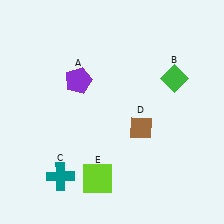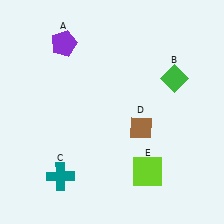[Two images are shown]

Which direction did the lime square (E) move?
The lime square (E) moved right.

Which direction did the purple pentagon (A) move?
The purple pentagon (A) moved up.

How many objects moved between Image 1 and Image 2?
2 objects moved between the two images.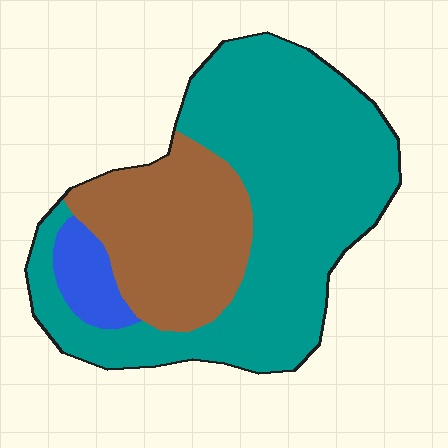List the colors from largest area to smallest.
From largest to smallest: teal, brown, blue.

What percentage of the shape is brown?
Brown takes up about one quarter (1/4) of the shape.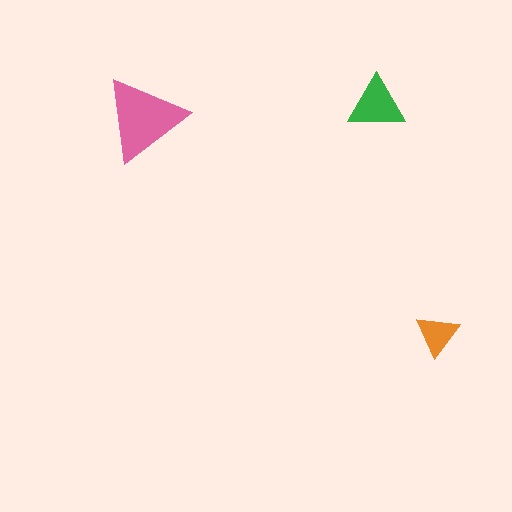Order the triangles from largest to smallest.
the pink one, the green one, the orange one.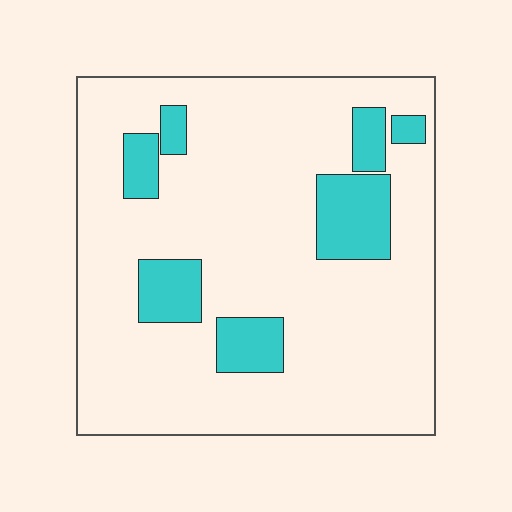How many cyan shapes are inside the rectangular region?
7.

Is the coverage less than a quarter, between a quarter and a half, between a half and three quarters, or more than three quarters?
Less than a quarter.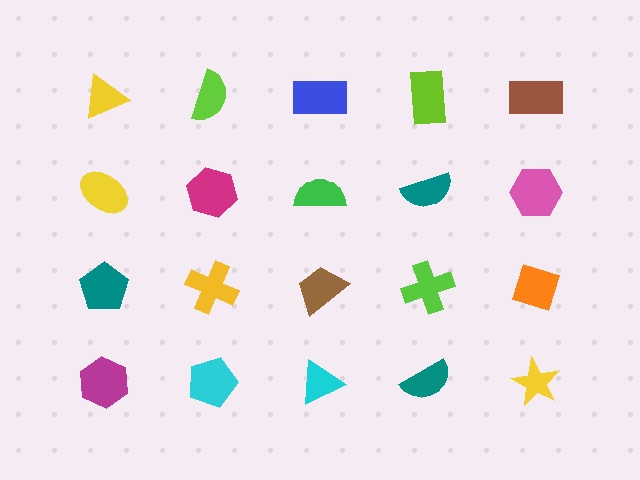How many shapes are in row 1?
5 shapes.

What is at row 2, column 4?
A teal semicircle.